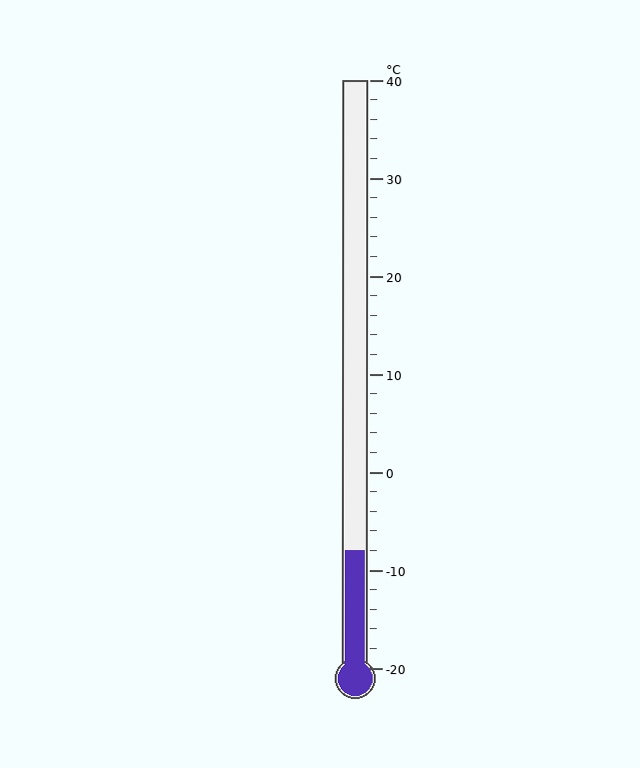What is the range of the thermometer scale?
The thermometer scale ranges from -20°C to 40°C.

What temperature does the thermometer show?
The thermometer shows approximately -8°C.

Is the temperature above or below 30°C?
The temperature is below 30°C.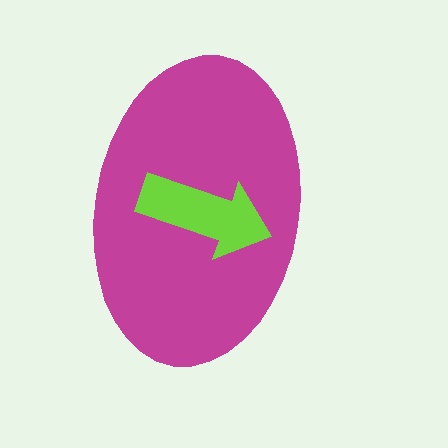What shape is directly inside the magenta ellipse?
The lime arrow.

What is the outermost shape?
The magenta ellipse.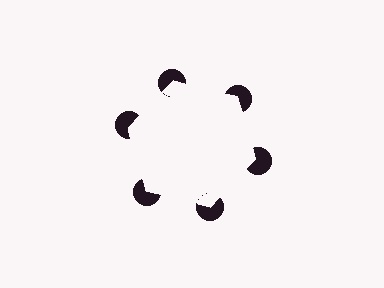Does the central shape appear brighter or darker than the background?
It typically appears slightly brighter than the background, even though no actual brightness change is drawn.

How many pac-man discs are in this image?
There are 6 — one at each vertex of the illusory hexagon.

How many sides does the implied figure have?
6 sides.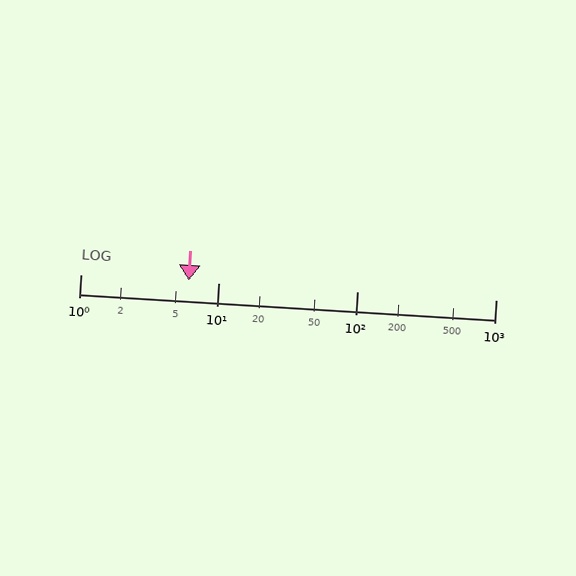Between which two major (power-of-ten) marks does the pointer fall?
The pointer is between 1 and 10.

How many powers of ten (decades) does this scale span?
The scale spans 3 decades, from 1 to 1000.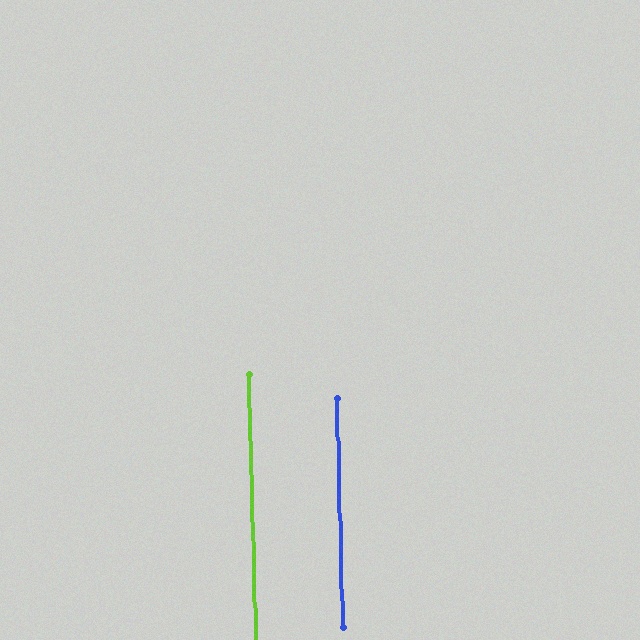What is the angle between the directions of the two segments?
Approximately 0 degrees.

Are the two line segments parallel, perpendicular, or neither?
Parallel — their directions differ by only 0.0°.